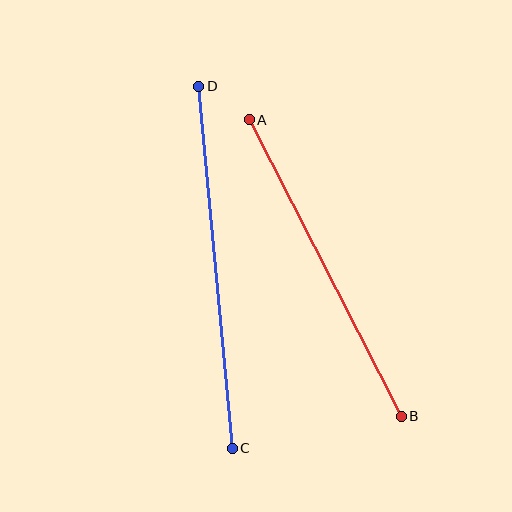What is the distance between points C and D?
The distance is approximately 363 pixels.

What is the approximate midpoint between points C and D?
The midpoint is at approximately (215, 267) pixels.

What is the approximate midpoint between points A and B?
The midpoint is at approximately (325, 268) pixels.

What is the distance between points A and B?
The distance is approximately 333 pixels.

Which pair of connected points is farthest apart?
Points C and D are farthest apart.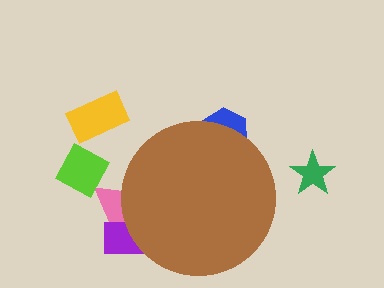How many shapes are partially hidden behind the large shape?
3 shapes are partially hidden.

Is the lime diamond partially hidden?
No, the lime diamond is fully visible.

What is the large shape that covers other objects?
A brown circle.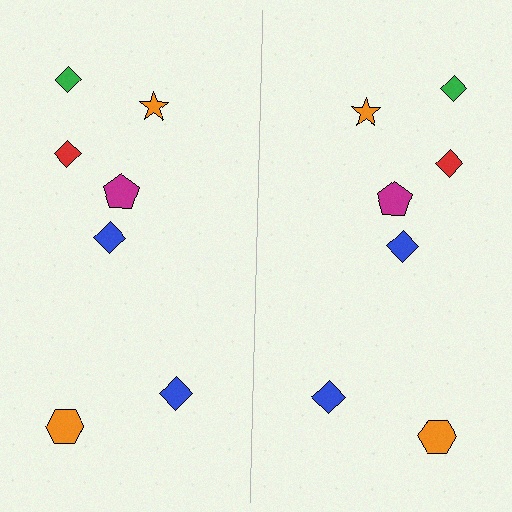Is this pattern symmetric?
Yes, this pattern has bilateral (reflection) symmetry.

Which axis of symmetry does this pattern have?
The pattern has a vertical axis of symmetry running through the center of the image.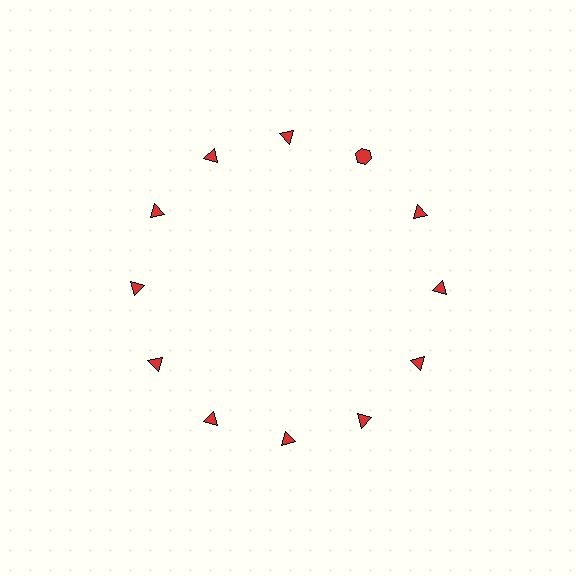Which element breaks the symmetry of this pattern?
The red hexagon at roughly the 1 o'clock position breaks the symmetry. All other shapes are red triangles.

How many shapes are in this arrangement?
There are 12 shapes arranged in a ring pattern.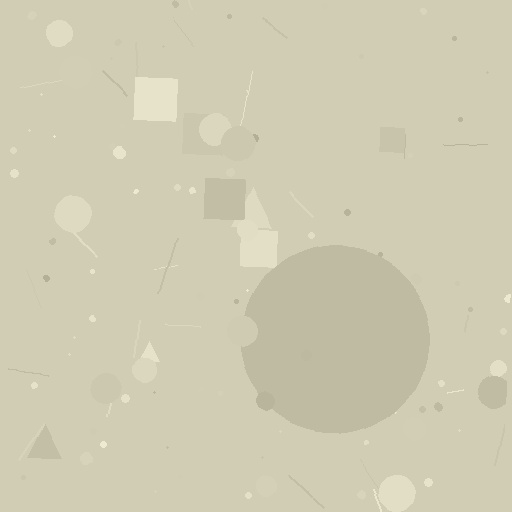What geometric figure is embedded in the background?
A circle is embedded in the background.